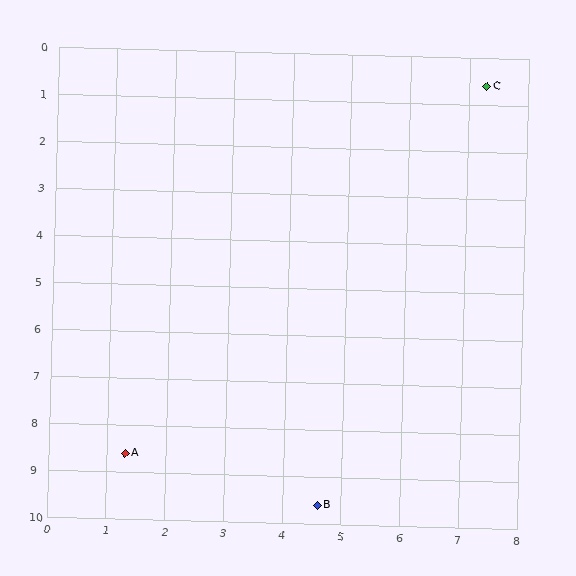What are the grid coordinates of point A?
Point A is at approximately (1.3, 8.6).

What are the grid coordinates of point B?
Point B is at approximately (4.6, 9.6).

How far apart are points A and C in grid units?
Points A and C are about 10.0 grid units apart.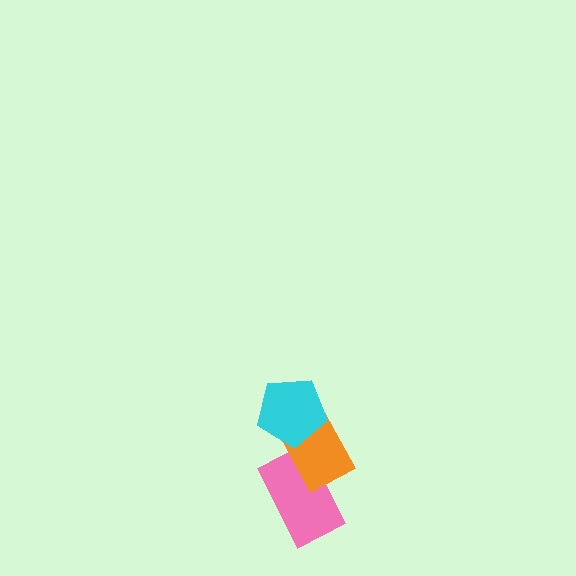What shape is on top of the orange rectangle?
The cyan pentagon is on top of the orange rectangle.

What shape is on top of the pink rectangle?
The orange rectangle is on top of the pink rectangle.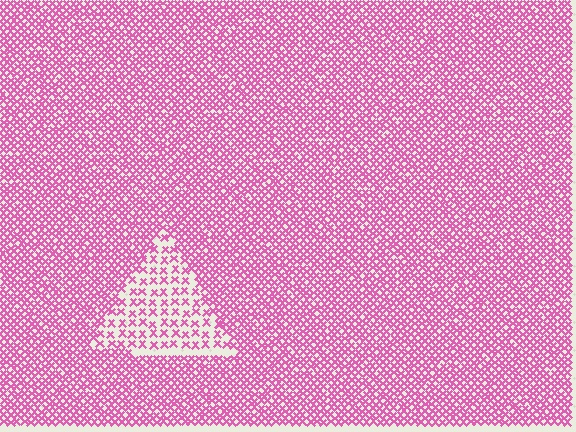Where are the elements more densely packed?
The elements are more densely packed outside the triangle boundary.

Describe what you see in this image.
The image contains small pink elements arranged at two different densities. A triangle-shaped region is visible where the elements are less densely packed than the surrounding area.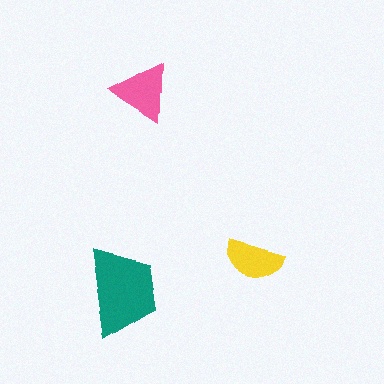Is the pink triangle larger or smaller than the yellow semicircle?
Larger.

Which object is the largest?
The teal trapezoid.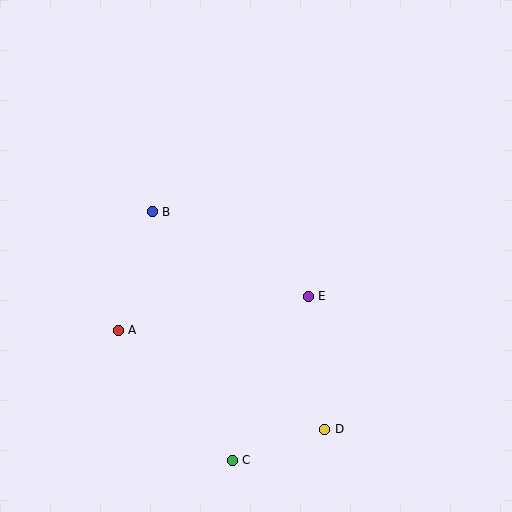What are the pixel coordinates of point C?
Point C is at (232, 460).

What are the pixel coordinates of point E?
Point E is at (308, 296).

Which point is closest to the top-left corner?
Point B is closest to the top-left corner.